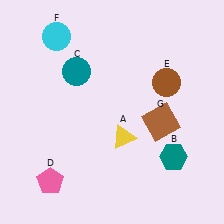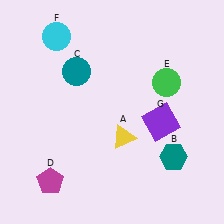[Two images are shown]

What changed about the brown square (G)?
In Image 1, G is brown. In Image 2, it changed to purple.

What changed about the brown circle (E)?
In Image 1, E is brown. In Image 2, it changed to green.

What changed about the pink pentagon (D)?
In Image 1, D is pink. In Image 2, it changed to magenta.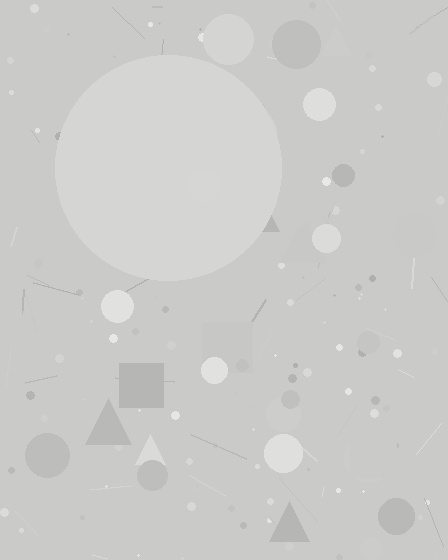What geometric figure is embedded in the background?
A circle is embedded in the background.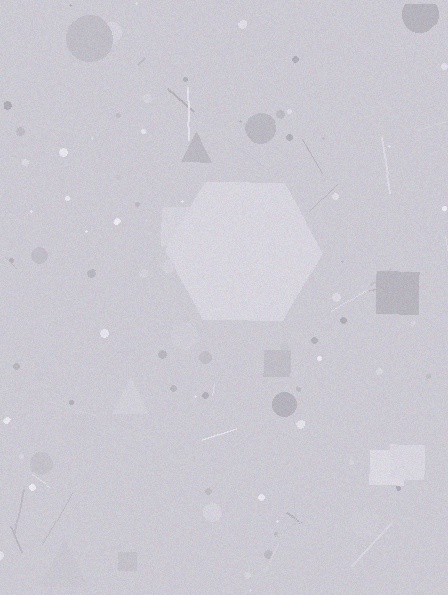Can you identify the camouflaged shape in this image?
The camouflaged shape is a hexagon.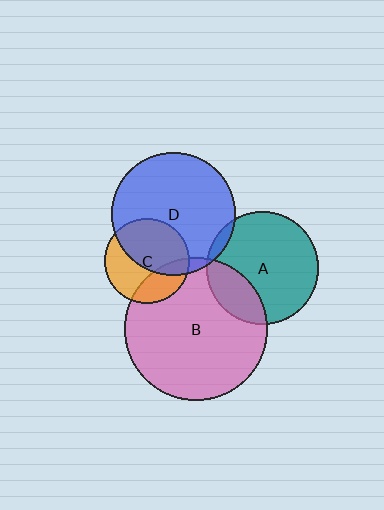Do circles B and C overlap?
Yes.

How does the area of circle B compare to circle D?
Approximately 1.3 times.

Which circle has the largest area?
Circle B (pink).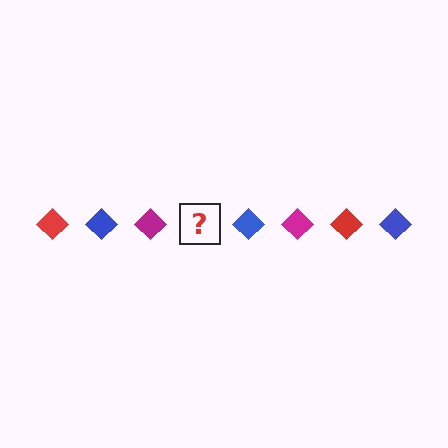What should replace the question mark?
The question mark should be replaced with a red diamond.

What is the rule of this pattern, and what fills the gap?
The rule is that the pattern cycles through red, blue, magenta diamonds. The gap should be filled with a red diamond.